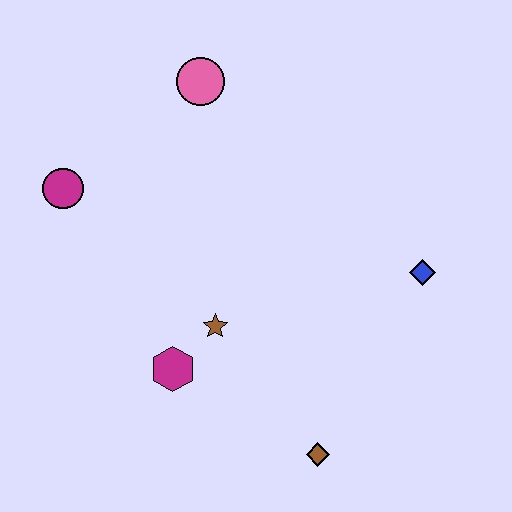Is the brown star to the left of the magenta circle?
No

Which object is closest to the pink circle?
The magenta circle is closest to the pink circle.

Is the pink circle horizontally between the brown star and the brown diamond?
No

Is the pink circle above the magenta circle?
Yes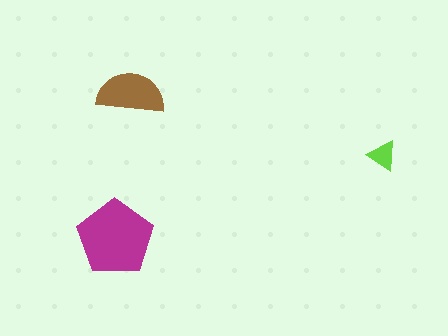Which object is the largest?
The magenta pentagon.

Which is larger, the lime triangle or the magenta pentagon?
The magenta pentagon.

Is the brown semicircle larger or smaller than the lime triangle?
Larger.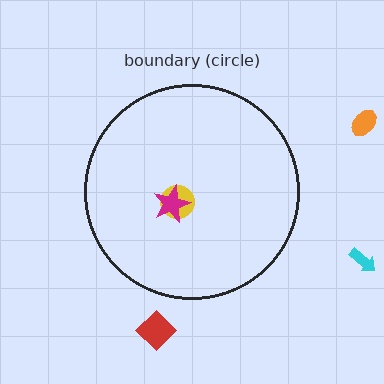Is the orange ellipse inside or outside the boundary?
Outside.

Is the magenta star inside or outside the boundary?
Inside.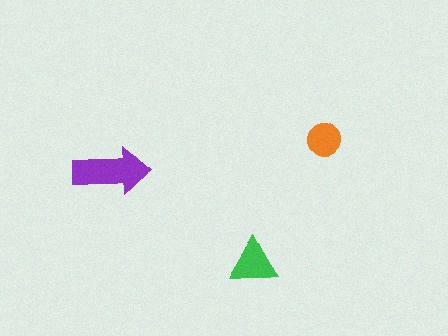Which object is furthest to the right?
The orange circle is rightmost.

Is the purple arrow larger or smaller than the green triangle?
Larger.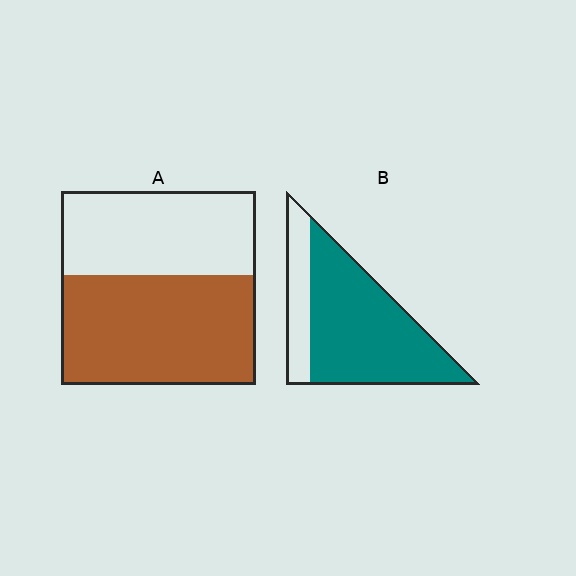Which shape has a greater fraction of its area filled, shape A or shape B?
Shape B.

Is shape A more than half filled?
Yes.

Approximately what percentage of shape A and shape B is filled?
A is approximately 55% and B is approximately 75%.